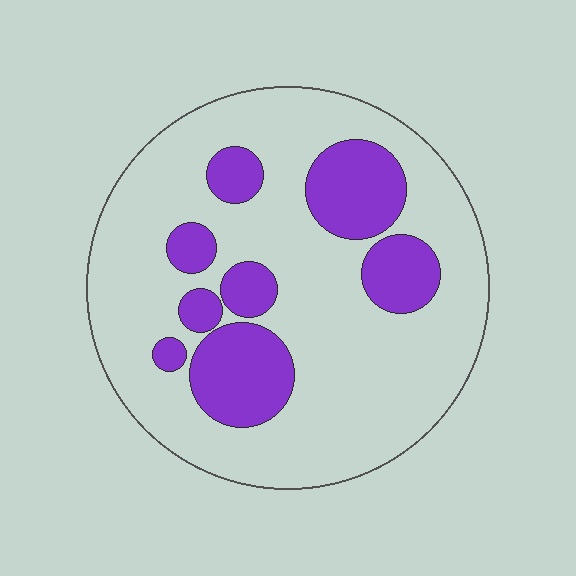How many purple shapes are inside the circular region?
8.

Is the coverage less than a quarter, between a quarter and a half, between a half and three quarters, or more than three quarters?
Less than a quarter.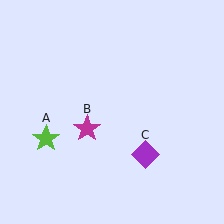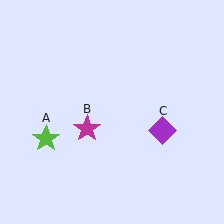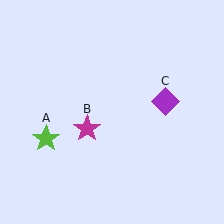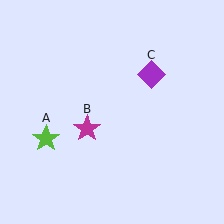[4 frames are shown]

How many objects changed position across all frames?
1 object changed position: purple diamond (object C).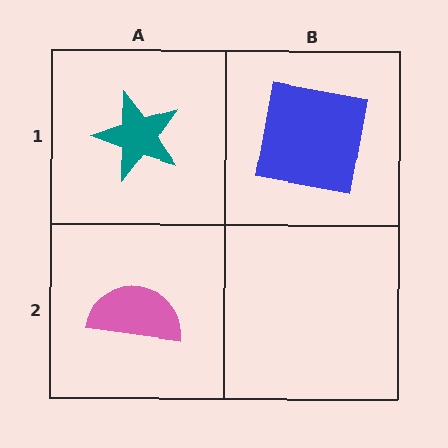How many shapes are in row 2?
1 shape.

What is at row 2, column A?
A pink semicircle.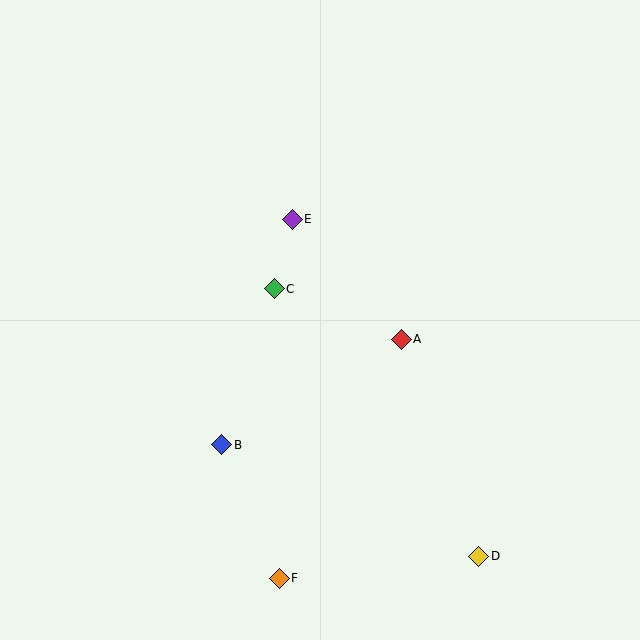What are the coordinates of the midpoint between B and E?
The midpoint between B and E is at (257, 332).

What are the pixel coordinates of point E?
Point E is at (292, 219).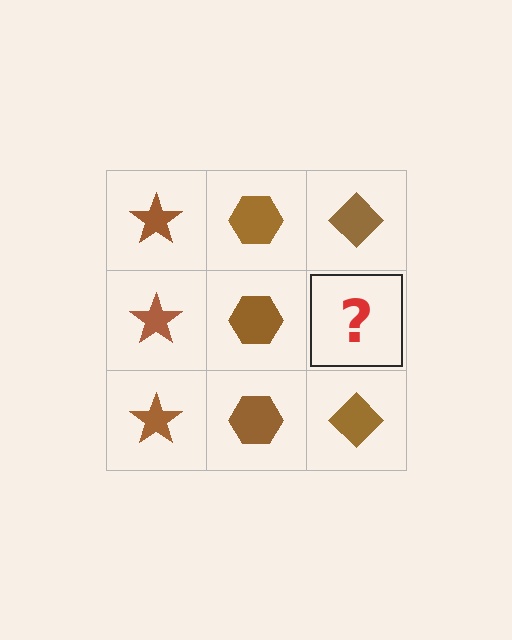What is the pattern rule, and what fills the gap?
The rule is that each column has a consistent shape. The gap should be filled with a brown diamond.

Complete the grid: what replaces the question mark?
The question mark should be replaced with a brown diamond.